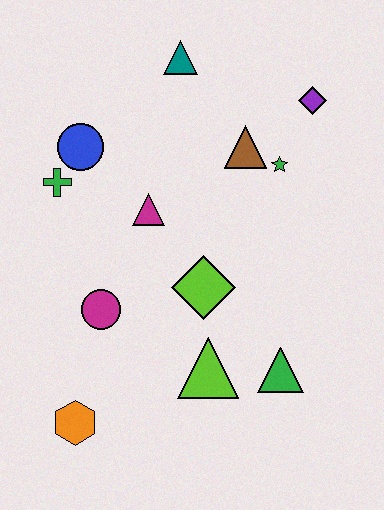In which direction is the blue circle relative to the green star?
The blue circle is to the left of the green star.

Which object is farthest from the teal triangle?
The orange hexagon is farthest from the teal triangle.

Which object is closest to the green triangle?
The lime triangle is closest to the green triangle.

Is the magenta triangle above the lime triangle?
Yes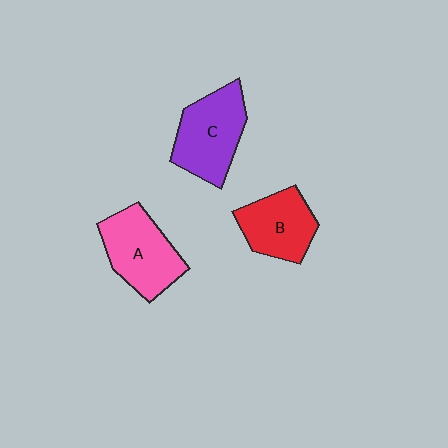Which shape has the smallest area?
Shape B (red).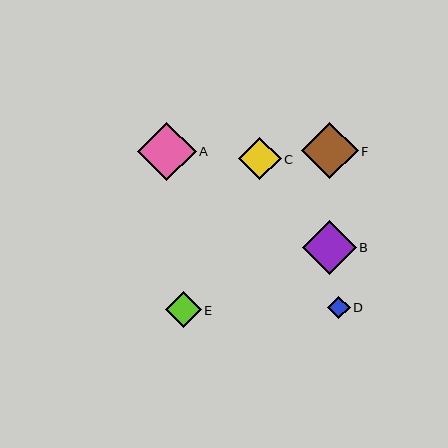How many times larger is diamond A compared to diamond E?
Diamond A is approximately 1.6 times the size of diamond E.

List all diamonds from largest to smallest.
From largest to smallest: A, F, B, C, E, D.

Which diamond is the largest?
Diamond A is the largest with a size of approximately 58 pixels.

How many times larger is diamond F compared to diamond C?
Diamond F is approximately 1.3 times the size of diamond C.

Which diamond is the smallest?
Diamond D is the smallest with a size of approximately 22 pixels.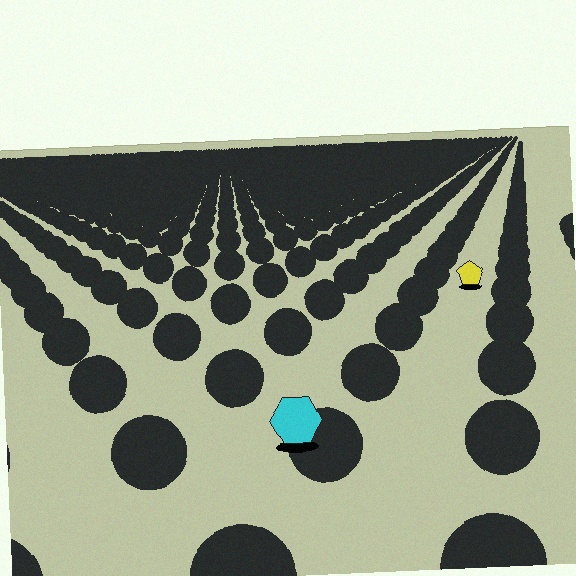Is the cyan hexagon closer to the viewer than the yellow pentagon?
Yes. The cyan hexagon is closer — you can tell from the texture gradient: the ground texture is coarser near it.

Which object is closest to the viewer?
The cyan hexagon is closest. The texture marks near it are larger and more spread out.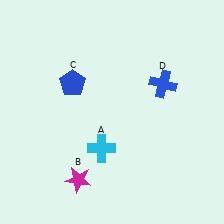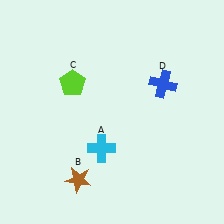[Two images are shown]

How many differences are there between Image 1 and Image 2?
There are 2 differences between the two images.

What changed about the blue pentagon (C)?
In Image 1, C is blue. In Image 2, it changed to lime.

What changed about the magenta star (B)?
In Image 1, B is magenta. In Image 2, it changed to brown.